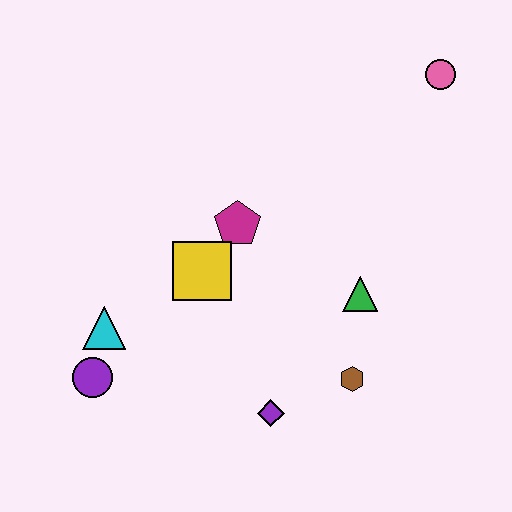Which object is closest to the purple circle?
The cyan triangle is closest to the purple circle.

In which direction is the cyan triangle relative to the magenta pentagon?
The cyan triangle is to the left of the magenta pentagon.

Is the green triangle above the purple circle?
Yes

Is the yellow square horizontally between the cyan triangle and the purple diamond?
Yes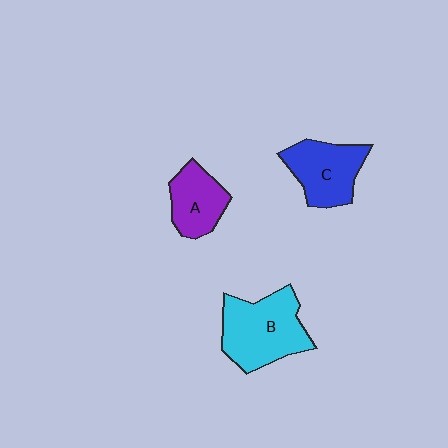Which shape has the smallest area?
Shape A (purple).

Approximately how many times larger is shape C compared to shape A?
Approximately 1.2 times.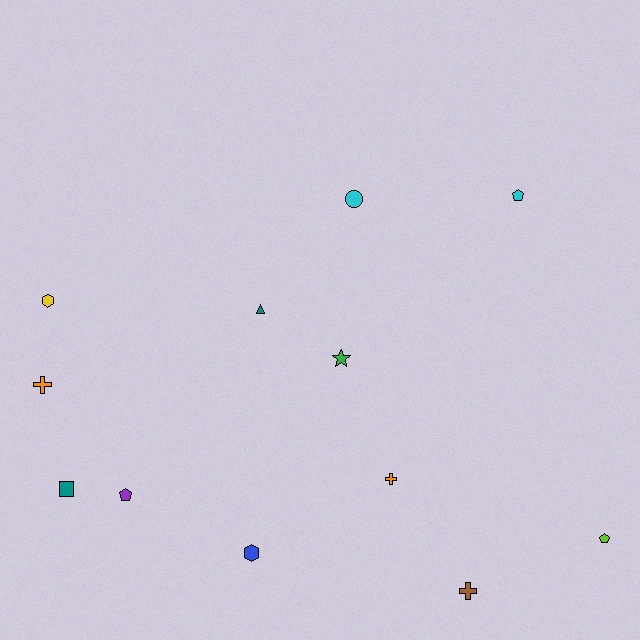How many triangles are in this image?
There is 1 triangle.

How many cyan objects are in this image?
There are 2 cyan objects.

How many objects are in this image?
There are 12 objects.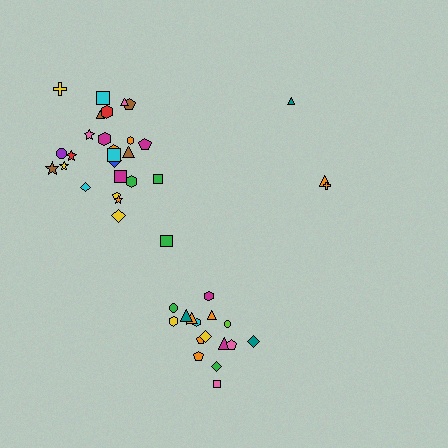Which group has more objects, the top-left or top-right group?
The top-left group.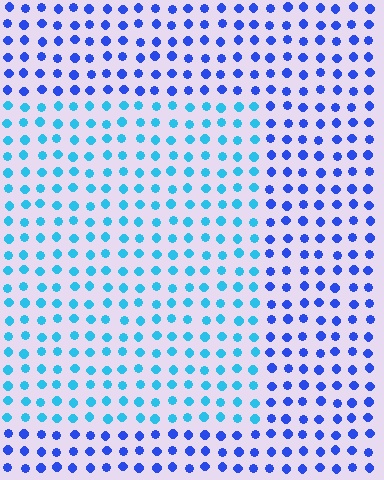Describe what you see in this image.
The image is filled with small blue elements in a uniform arrangement. A rectangle-shaped region is visible where the elements are tinted to a slightly different hue, forming a subtle color boundary.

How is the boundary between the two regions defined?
The boundary is defined purely by a slight shift in hue (about 37 degrees). Spacing, size, and orientation are identical on both sides.